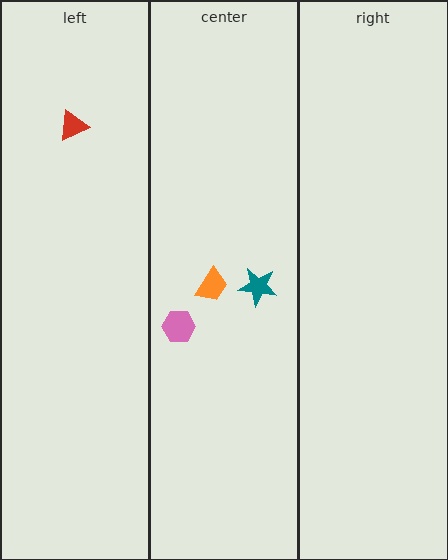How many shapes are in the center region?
3.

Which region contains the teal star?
The center region.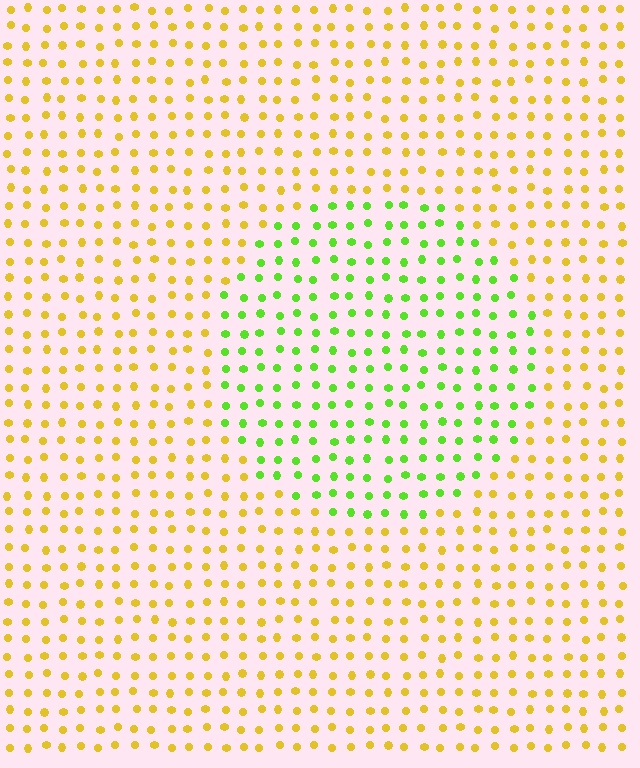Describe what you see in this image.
The image is filled with small yellow elements in a uniform arrangement. A circle-shaped region is visible where the elements are tinted to a slightly different hue, forming a subtle color boundary.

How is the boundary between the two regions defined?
The boundary is defined purely by a slight shift in hue (about 56 degrees). Spacing, size, and orientation are identical on both sides.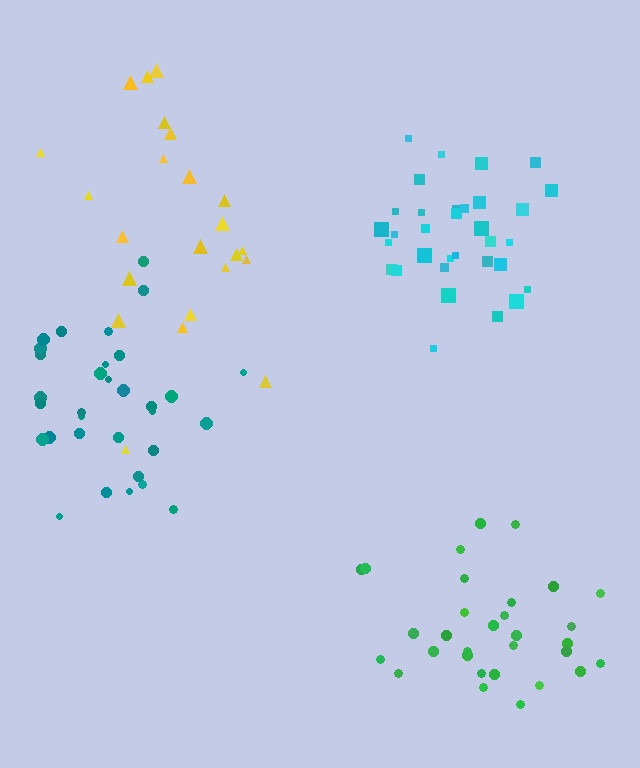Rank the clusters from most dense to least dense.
cyan, teal, green, yellow.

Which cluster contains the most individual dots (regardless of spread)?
Teal (33).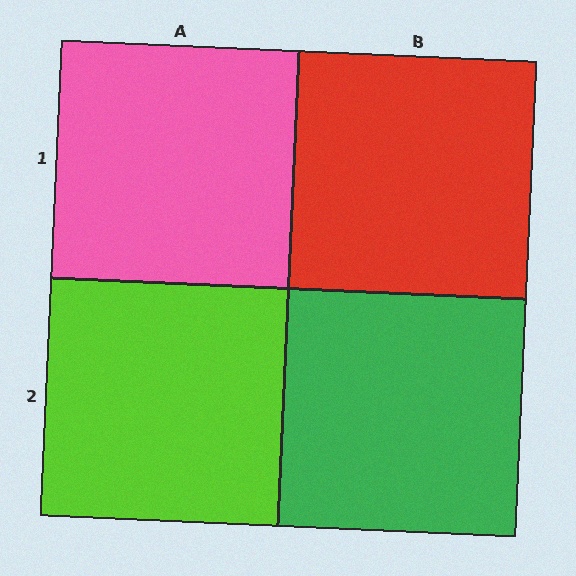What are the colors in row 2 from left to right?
Lime, green.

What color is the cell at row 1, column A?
Pink.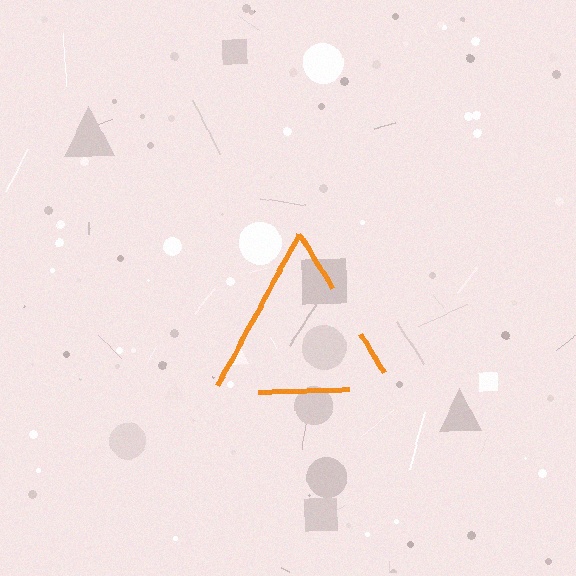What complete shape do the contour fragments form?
The contour fragments form a triangle.